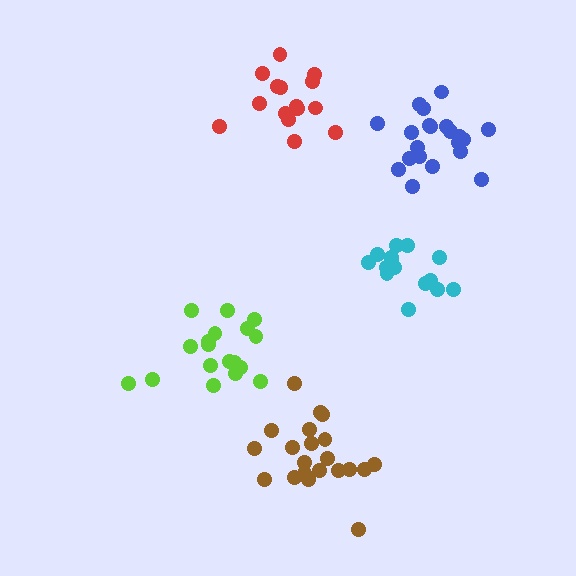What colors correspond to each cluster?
The clusters are colored: cyan, lime, brown, red, blue.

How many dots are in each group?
Group 1: 15 dots, Group 2: 18 dots, Group 3: 21 dots, Group 4: 15 dots, Group 5: 21 dots (90 total).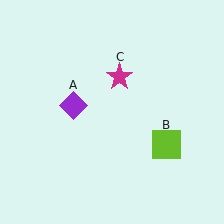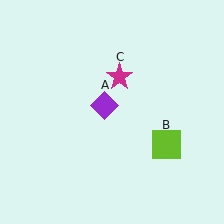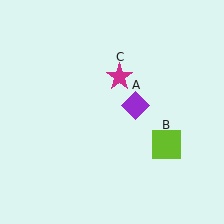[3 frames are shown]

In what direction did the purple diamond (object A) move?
The purple diamond (object A) moved right.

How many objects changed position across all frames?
1 object changed position: purple diamond (object A).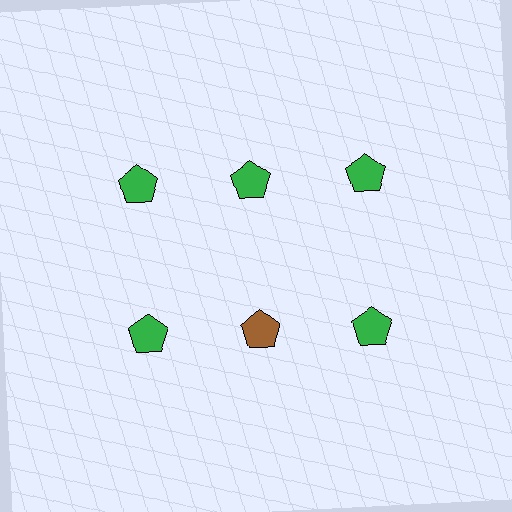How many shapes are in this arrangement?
There are 6 shapes arranged in a grid pattern.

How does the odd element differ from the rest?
It has a different color: brown instead of green.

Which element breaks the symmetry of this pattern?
The brown pentagon in the second row, second from left column breaks the symmetry. All other shapes are green pentagons.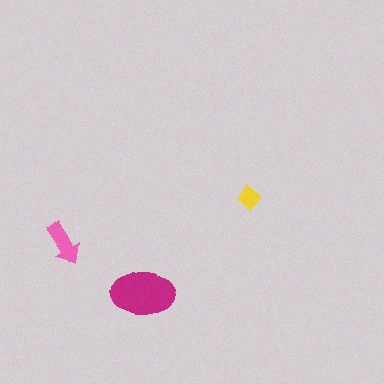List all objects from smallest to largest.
The yellow diamond, the pink arrow, the magenta ellipse.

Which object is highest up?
The yellow diamond is topmost.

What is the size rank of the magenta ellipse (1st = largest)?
1st.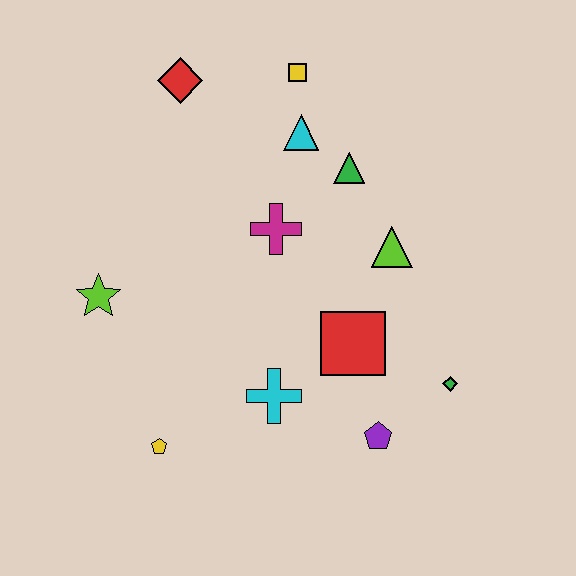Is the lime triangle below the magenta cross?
Yes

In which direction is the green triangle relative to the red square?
The green triangle is above the red square.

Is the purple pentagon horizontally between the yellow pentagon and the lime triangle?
Yes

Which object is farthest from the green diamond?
The red diamond is farthest from the green diamond.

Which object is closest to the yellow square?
The cyan triangle is closest to the yellow square.